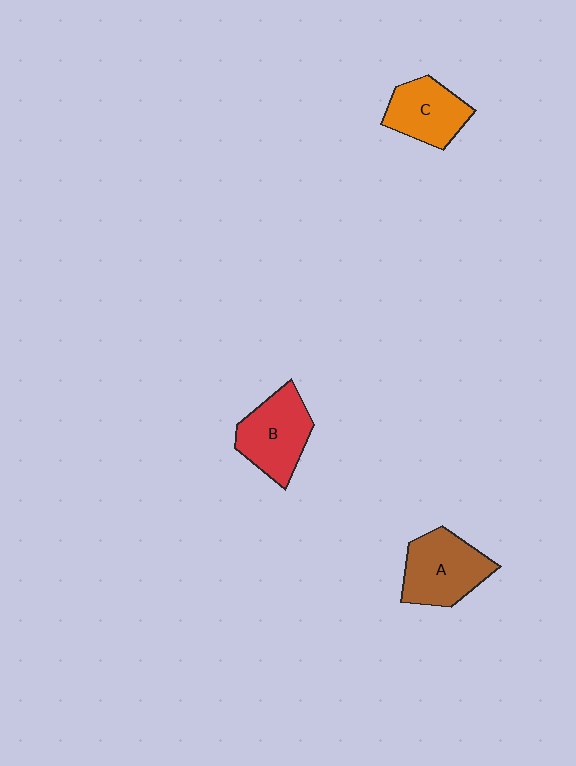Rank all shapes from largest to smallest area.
From largest to smallest: A (brown), B (red), C (orange).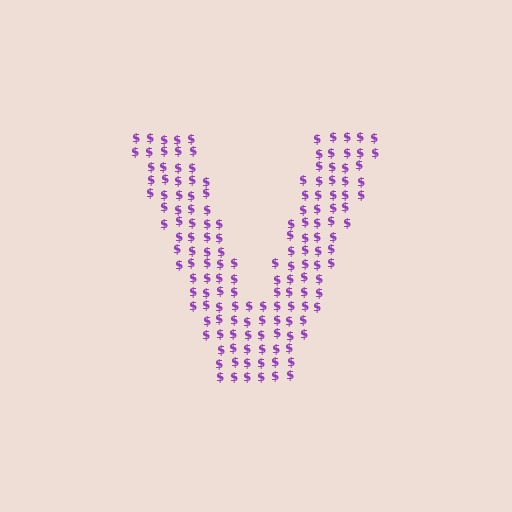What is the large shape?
The large shape is the letter V.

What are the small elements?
The small elements are dollar signs.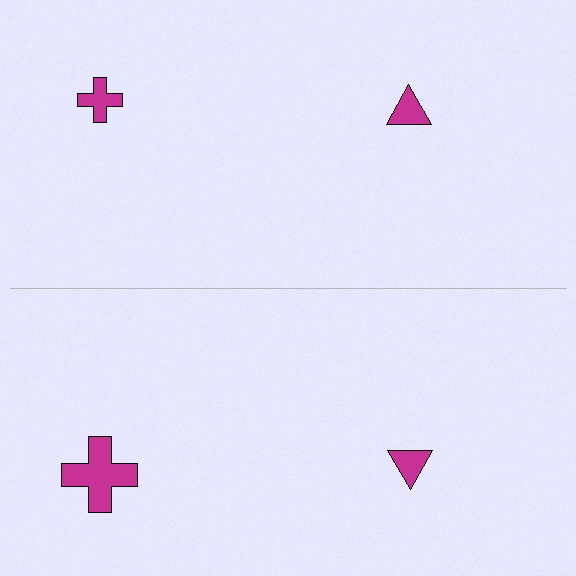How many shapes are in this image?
There are 4 shapes in this image.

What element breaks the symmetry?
The magenta cross on the bottom side has a different size than its mirror counterpart.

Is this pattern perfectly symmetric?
No, the pattern is not perfectly symmetric. The magenta cross on the bottom side has a different size than its mirror counterpart.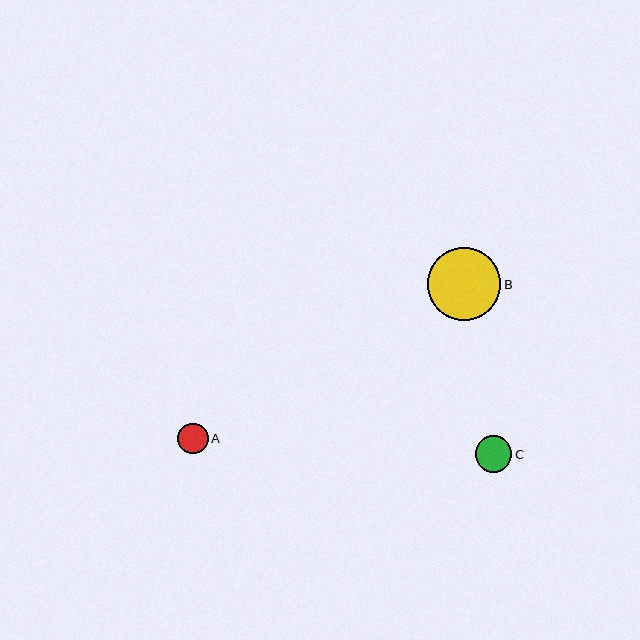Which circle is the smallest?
Circle A is the smallest with a size of approximately 30 pixels.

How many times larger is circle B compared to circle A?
Circle B is approximately 2.4 times the size of circle A.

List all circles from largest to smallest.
From largest to smallest: B, C, A.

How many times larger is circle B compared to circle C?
Circle B is approximately 2.0 times the size of circle C.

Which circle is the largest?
Circle B is the largest with a size of approximately 74 pixels.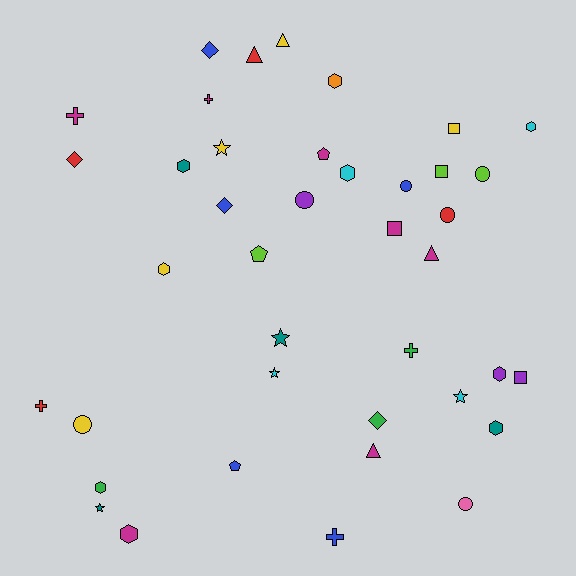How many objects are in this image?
There are 40 objects.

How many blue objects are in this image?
There are 5 blue objects.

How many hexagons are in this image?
There are 9 hexagons.